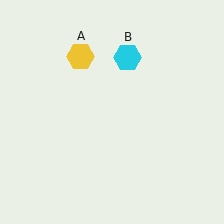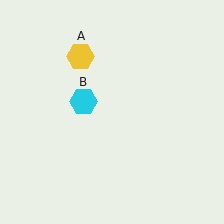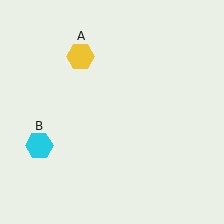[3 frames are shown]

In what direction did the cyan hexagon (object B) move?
The cyan hexagon (object B) moved down and to the left.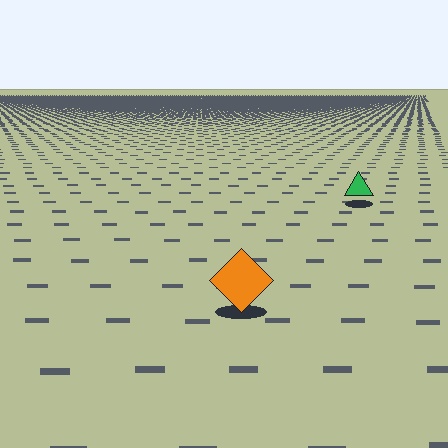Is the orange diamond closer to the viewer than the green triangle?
Yes. The orange diamond is closer — you can tell from the texture gradient: the ground texture is coarser near it.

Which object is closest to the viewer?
The orange diamond is closest. The texture marks near it are larger and more spread out.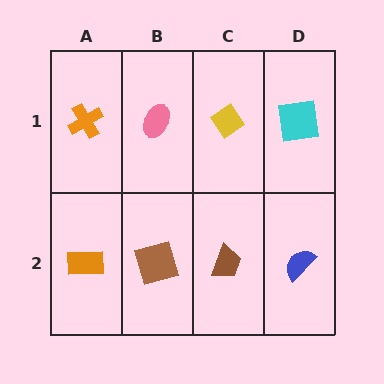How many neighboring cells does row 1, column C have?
3.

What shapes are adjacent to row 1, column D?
A blue semicircle (row 2, column D), a yellow diamond (row 1, column C).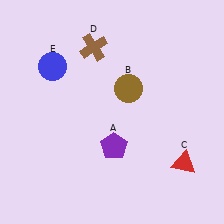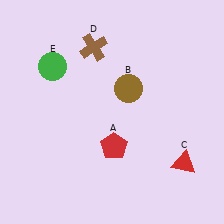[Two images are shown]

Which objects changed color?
A changed from purple to red. E changed from blue to green.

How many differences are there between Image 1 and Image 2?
There are 2 differences between the two images.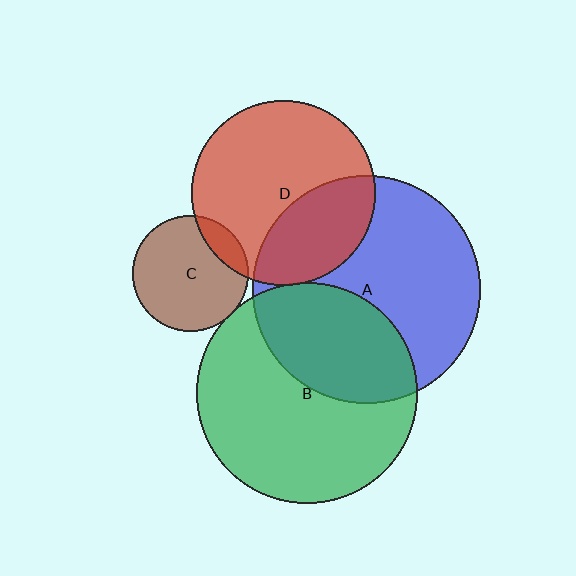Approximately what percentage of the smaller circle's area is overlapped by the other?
Approximately 35%.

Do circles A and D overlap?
Yes.